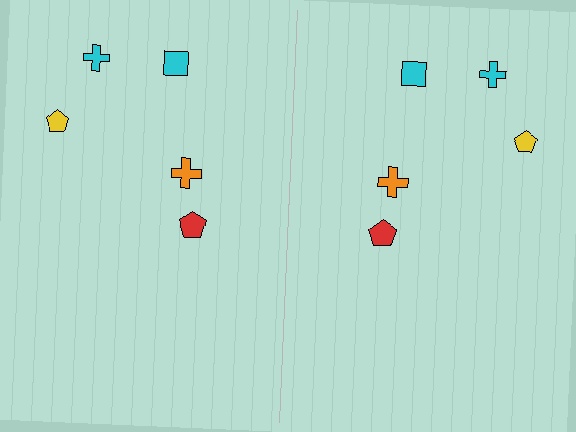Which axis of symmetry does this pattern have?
The pattern has a vertical axis of symmetry running through the center of the image.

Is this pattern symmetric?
Yes, this pattern has bilateral (reflection) symmetry.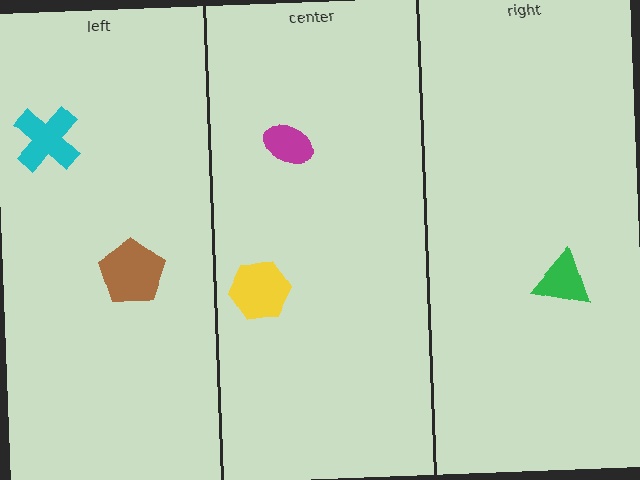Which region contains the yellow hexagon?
The center region.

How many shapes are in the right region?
1.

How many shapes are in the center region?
2.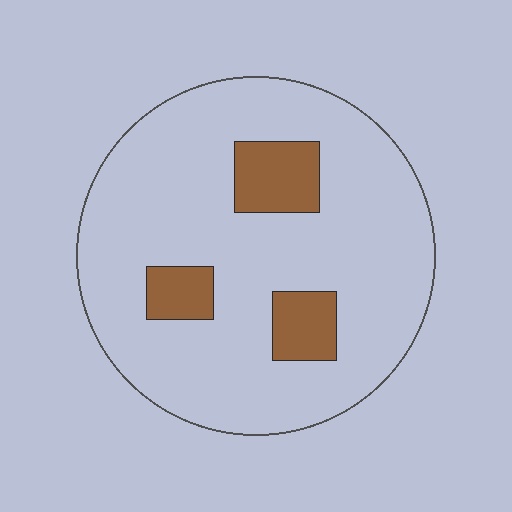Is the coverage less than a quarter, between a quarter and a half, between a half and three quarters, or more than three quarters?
Less than a quarter.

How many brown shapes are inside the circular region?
3.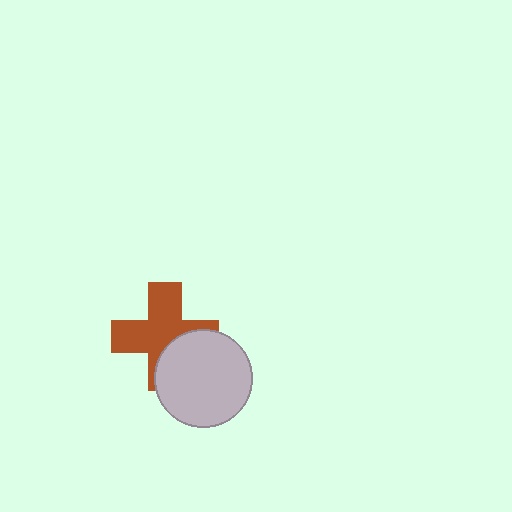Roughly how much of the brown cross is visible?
Most of it is visible (roughly 66%).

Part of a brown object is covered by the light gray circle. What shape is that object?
It is a cross.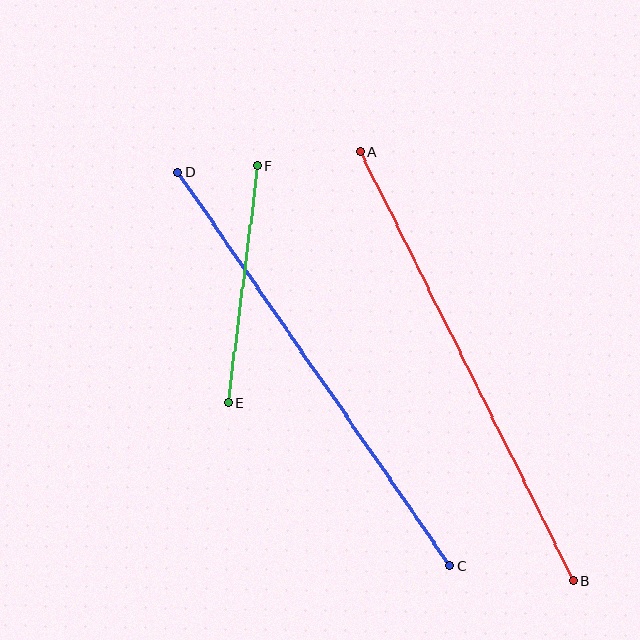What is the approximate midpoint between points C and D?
The midpoint is at approximately (314, 369) pixels.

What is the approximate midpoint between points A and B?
The midpoint is at approximately (467, 366) pixels.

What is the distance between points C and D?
The distance is approximately 479 pixels.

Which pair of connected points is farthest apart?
Points A and B are farthest apart.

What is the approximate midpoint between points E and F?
The midpoint is at approximately (243, 284) pixels.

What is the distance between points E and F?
The distance is approximately 238 pixels.